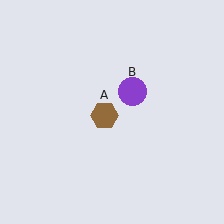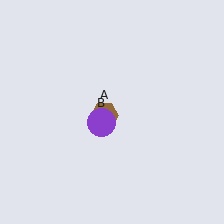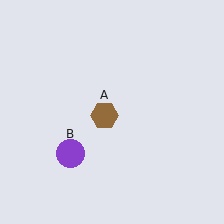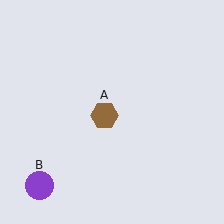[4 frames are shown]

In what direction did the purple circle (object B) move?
The purple circle (object B) moved down and to the left.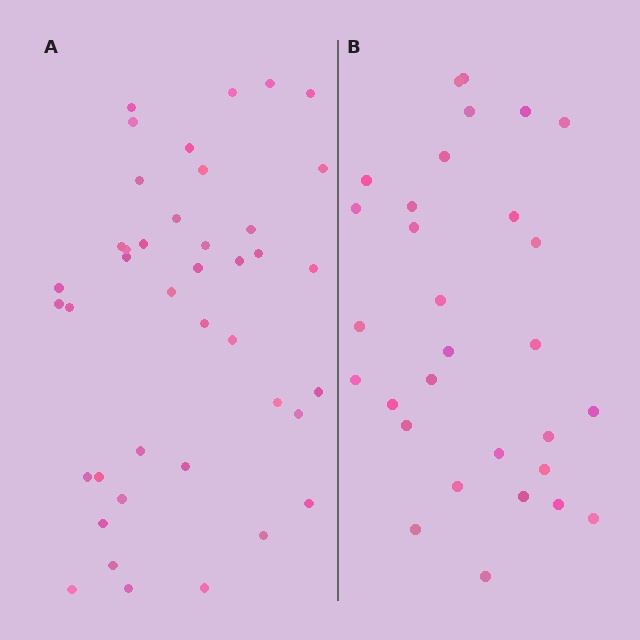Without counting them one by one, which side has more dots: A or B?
Region A (the left region) has more dots.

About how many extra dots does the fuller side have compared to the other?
Region A has roughly 12 or so more dots than region B.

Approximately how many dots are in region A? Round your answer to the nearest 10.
About 40 dots. (The exact count is 41, which rounds to 40.)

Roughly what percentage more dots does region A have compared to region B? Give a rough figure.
About 35% more.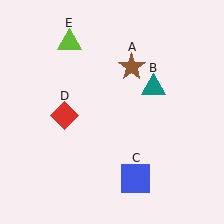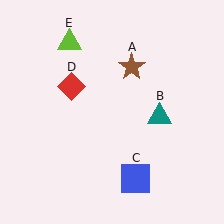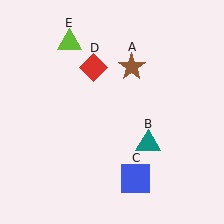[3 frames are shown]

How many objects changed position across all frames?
2 objects changed position: teal triangle (object B), red diamond (object D).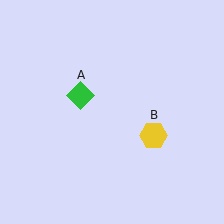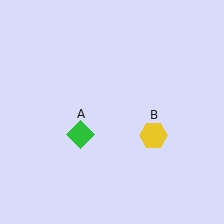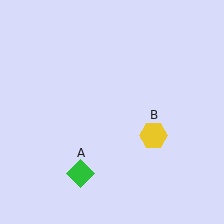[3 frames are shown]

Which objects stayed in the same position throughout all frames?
Yellow hexagon (object B) remained stationary.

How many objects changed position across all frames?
1 object changed position: green diamond (object A).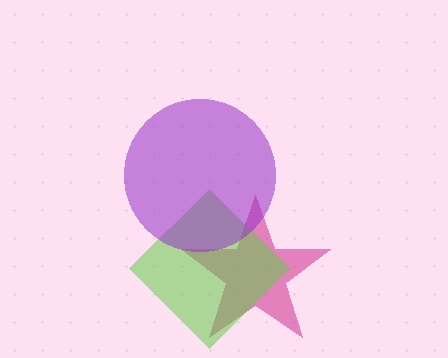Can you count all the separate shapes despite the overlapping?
Yes, there are 3 separate shapes.